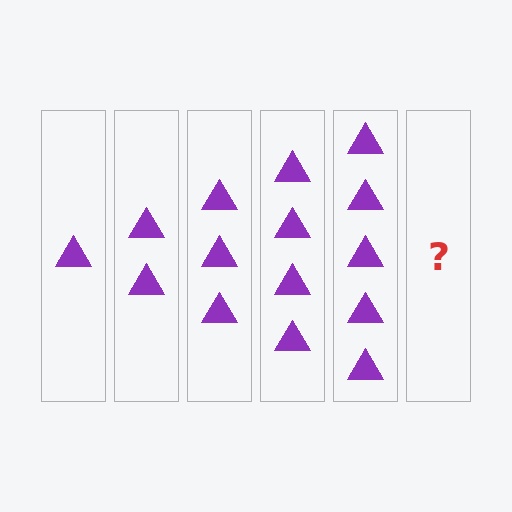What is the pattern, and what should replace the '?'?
The pattern is that each step adds one more triangle. The '?' should be 6 triangles.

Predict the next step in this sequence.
The next step is 6 triangles.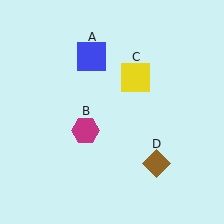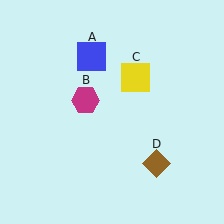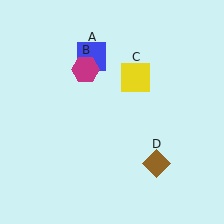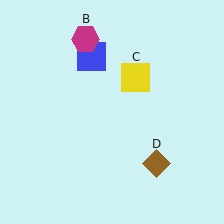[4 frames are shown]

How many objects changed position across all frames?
1 object changed position: magenta hexagon (object B).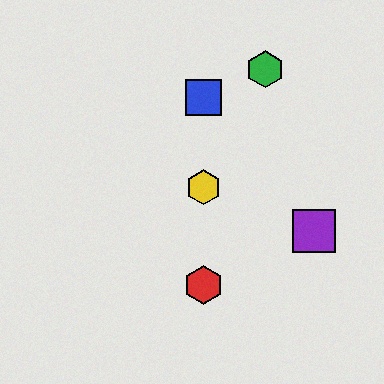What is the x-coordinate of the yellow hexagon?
The yellow hexagon is at x≈204.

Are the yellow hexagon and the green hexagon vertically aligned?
No, the yellow hexagon is at x≈204 and the green hexagon is at x≈265.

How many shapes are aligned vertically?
3 shapes (the red hexagon, the blue square, the yellow hexagon) are aligned vertically.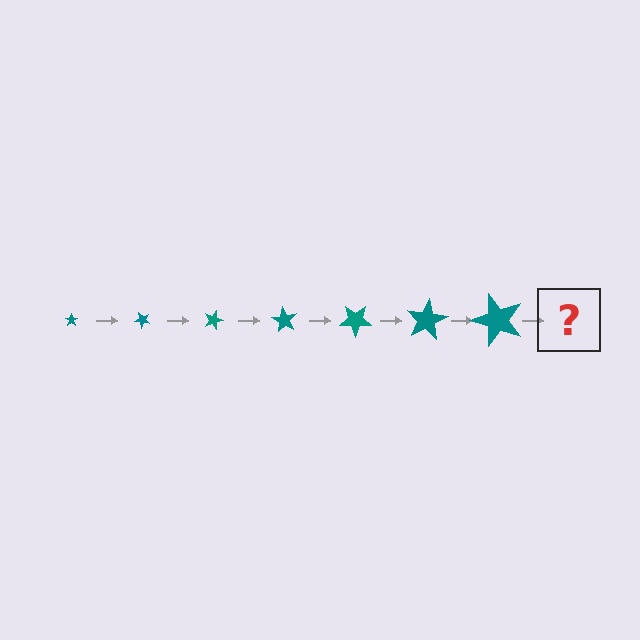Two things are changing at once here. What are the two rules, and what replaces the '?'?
The two rules are that the star grows larger each step and it rotates 45 degrees each step. The '?' should be a star, larger than the previous one and rotated 315 degrees from the start.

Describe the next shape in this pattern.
It should be a star, larger than the previous one and rotated 315 degrees from the start.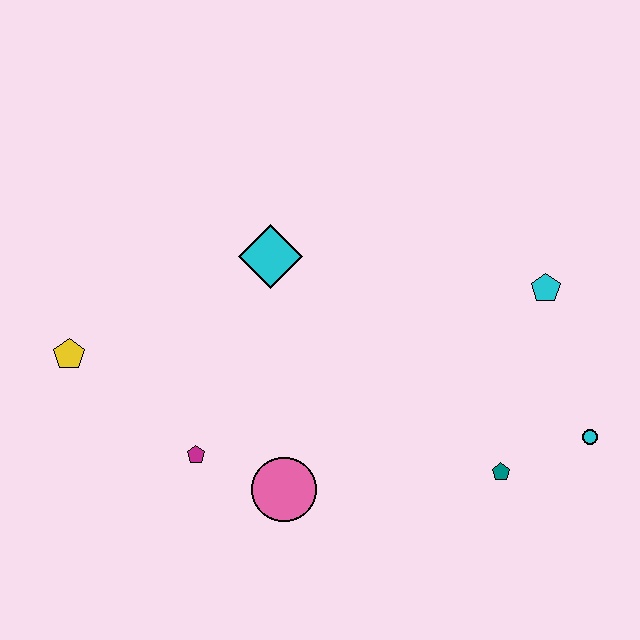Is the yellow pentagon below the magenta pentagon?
No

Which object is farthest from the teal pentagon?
The yellow pentagon is farthest from the teal pentagon.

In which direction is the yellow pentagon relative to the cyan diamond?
The yellow pentagon is to the left of the cyan diamond.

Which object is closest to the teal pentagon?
The cyan circle is closest to the teal pentagon.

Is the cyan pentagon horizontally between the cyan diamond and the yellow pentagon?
No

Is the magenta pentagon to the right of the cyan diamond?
No